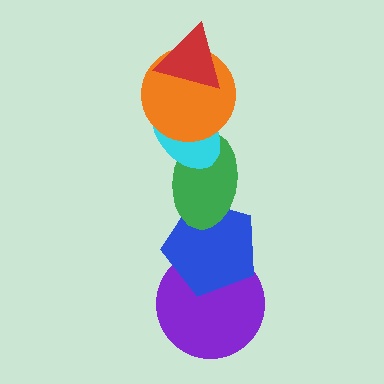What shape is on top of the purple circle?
The blue pentagon is on top of the purple circle.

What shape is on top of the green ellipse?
The cyan ellipse is on top of the green ellipse.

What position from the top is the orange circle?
The orange circle is 2nd from the top.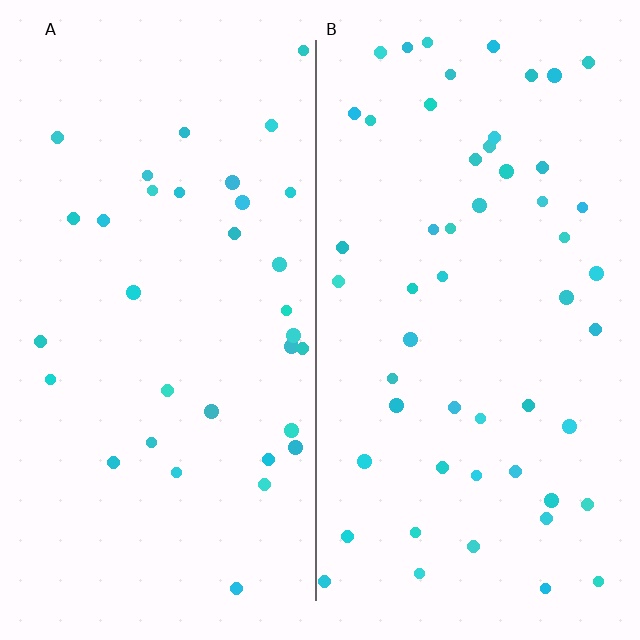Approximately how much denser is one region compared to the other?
Approximately 1.6× — region B over region A.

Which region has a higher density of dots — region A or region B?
B (the right).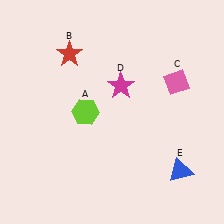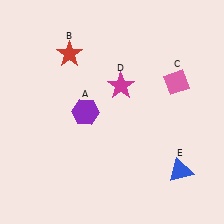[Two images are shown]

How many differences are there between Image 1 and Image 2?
There is 1 difference between the two images.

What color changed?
The hexagon (A) changed from lime in Image 1 to purple in Image 2.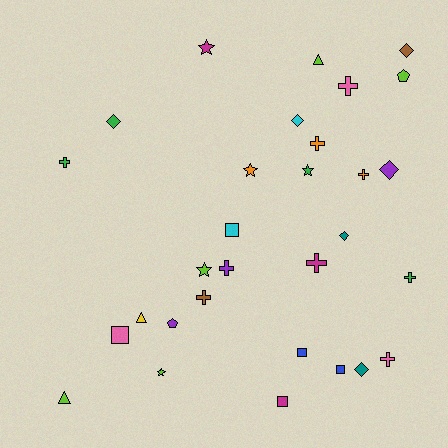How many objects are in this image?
There are 30 objects.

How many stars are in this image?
There are 5 stars.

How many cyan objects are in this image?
There are 2 cyan objects.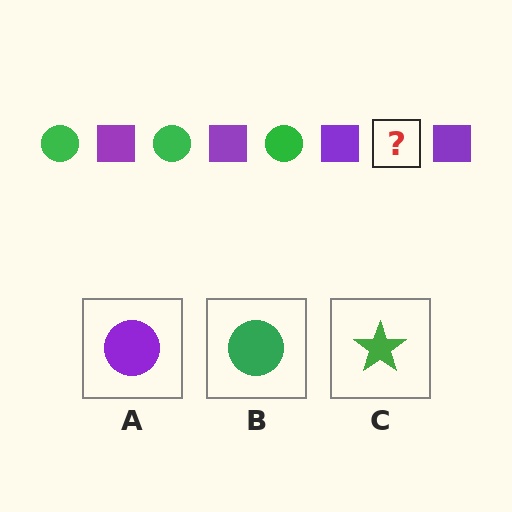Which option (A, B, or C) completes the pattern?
B.